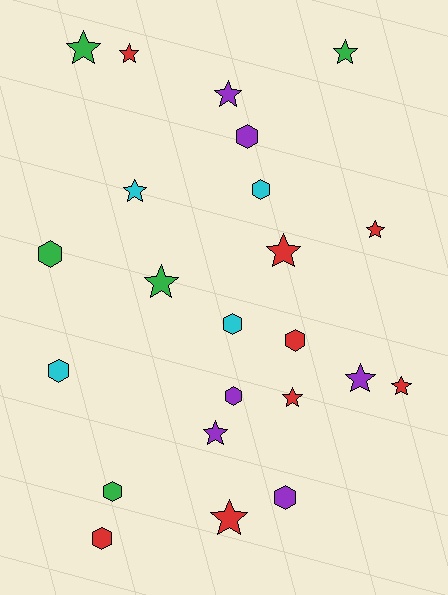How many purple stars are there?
There are 3 purple stars.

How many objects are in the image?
There are 23 objects.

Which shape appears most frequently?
Star, with 13 objects.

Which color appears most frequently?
Red, with 8 objects.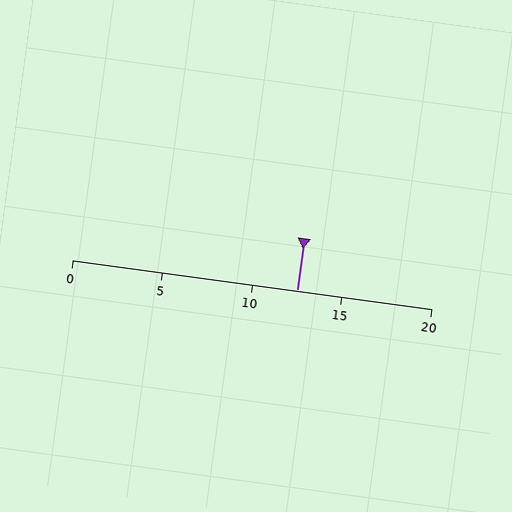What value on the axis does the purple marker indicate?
The marker indicates approximately 12.5.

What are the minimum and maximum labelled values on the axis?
The axis runs from 0 to 20.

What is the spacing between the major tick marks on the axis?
The major ticks are spaced 5 apart.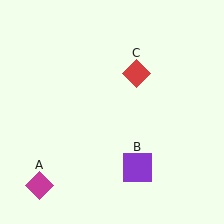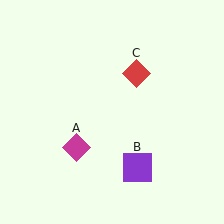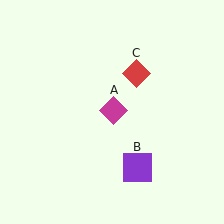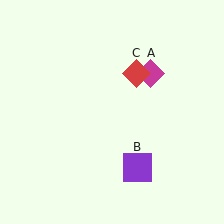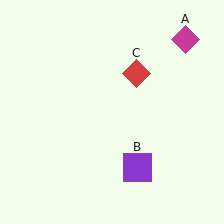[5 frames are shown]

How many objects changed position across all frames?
1 object changed position: magenta diamond (object A).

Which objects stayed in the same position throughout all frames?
Purple square (object B) and red diamond (object C) remained stationary.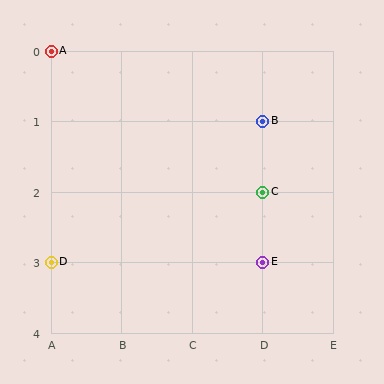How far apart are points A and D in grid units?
Points A and D are 3 rows apart.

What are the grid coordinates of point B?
Point B is at grid coordinates (D, 1).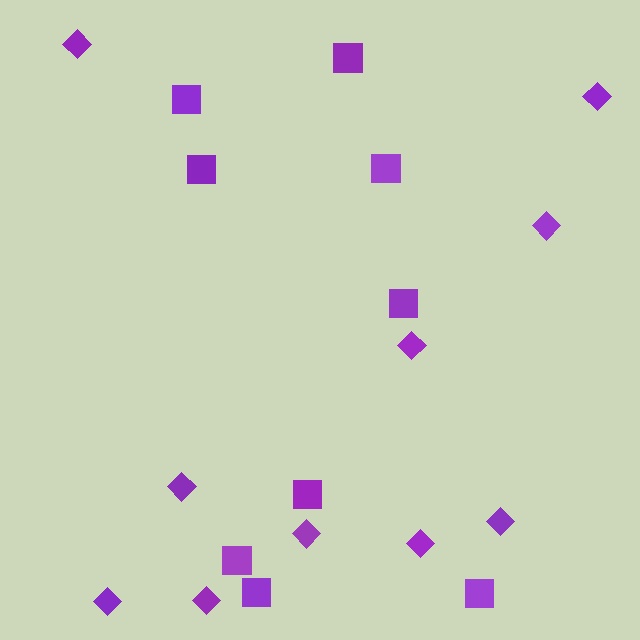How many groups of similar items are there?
There are 2 groups: one group of squares (9) and one group of diamonds (10).